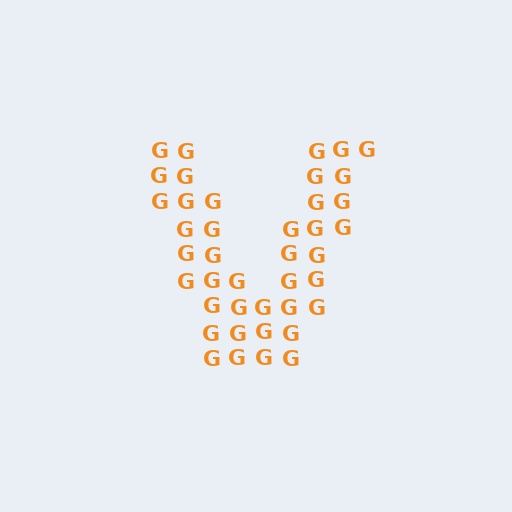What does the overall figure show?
The overall figure shows the letter V.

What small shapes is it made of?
It is made of small letter G's.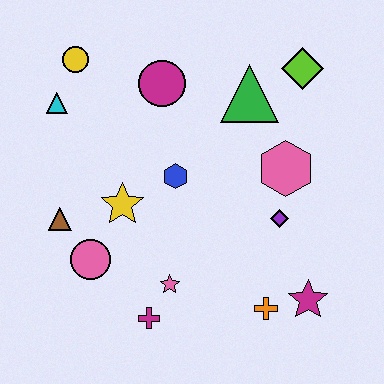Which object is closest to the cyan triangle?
The yellow circle is closest to the cyan triangle.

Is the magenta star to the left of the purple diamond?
No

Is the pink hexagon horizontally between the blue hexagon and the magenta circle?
No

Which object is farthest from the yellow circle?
The magenta star is farthest from the yellow circle.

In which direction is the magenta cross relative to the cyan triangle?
The magenta cross is below the cyan triangle.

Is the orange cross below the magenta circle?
Yes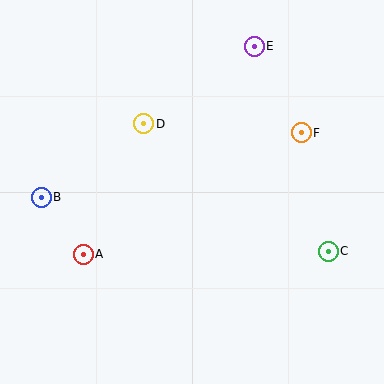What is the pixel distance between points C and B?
The distance between C and B is 292 pixels.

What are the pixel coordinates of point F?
Point F is at (301, 133).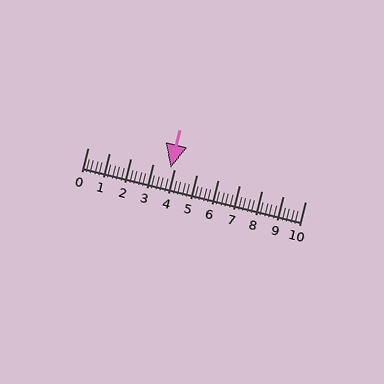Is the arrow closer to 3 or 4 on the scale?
The arrow is closer to 4.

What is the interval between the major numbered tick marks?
The major tick marks are spaced 1 units apart.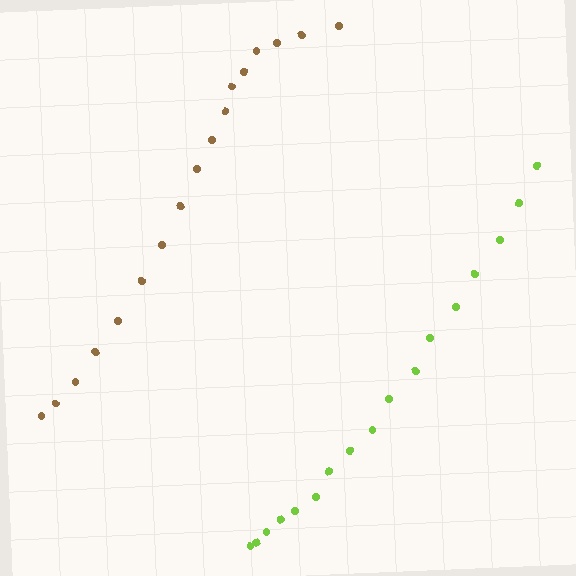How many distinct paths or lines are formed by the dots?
There are 2 distinct paths.